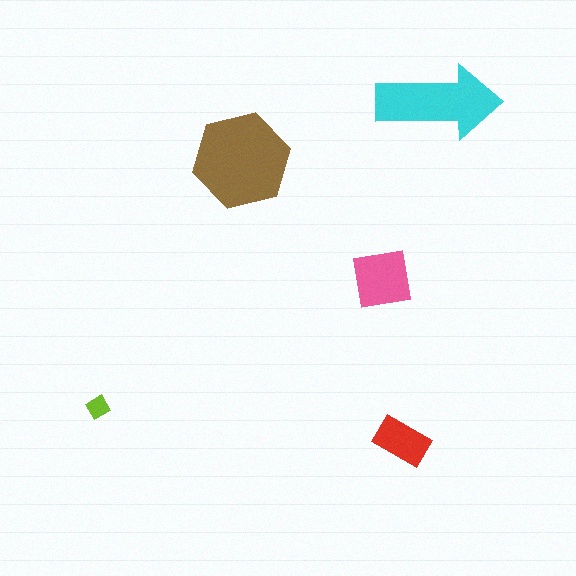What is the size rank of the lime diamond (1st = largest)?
5th.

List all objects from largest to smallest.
The brown hexagon, the cyan arrow, the pink square, the red rectangle, the lime diamond.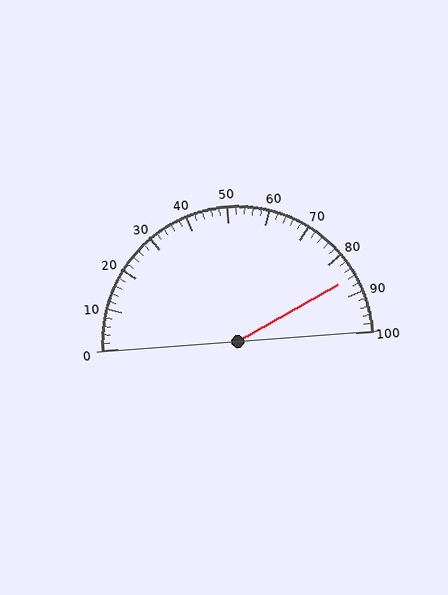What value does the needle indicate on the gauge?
The needle indicates approximately 86.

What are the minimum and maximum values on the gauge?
The gauge ranges from 0 to 100.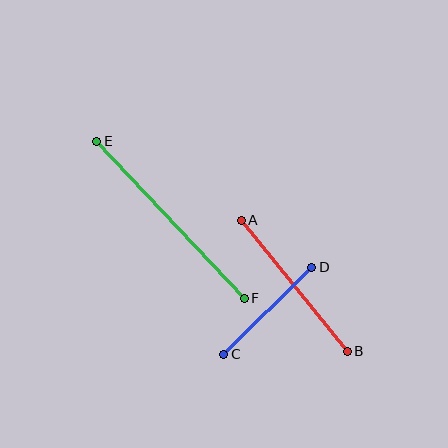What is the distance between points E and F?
The distance is approximately 215 pixels.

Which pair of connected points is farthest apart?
Points E and F are farthest apart.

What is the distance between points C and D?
The distance is approximately 124 pixels.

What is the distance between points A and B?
The distance is approximately 169 pixels.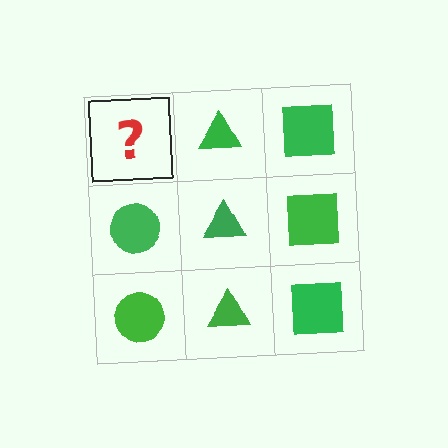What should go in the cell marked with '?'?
The missing cell should contain a green circle.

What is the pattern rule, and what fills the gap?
The rule is that each column has a consistent shape. The gap should be filled with a green circle.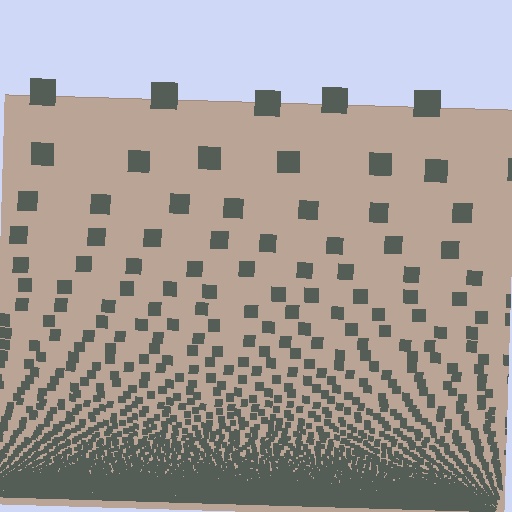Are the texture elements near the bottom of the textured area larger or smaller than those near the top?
Smaller. The gradient is inverted — elements near the bottom are smaller and denser.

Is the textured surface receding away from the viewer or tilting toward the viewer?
The surface appears to tilt toward the viewer. Texture elements get larger and sparser toward the top.